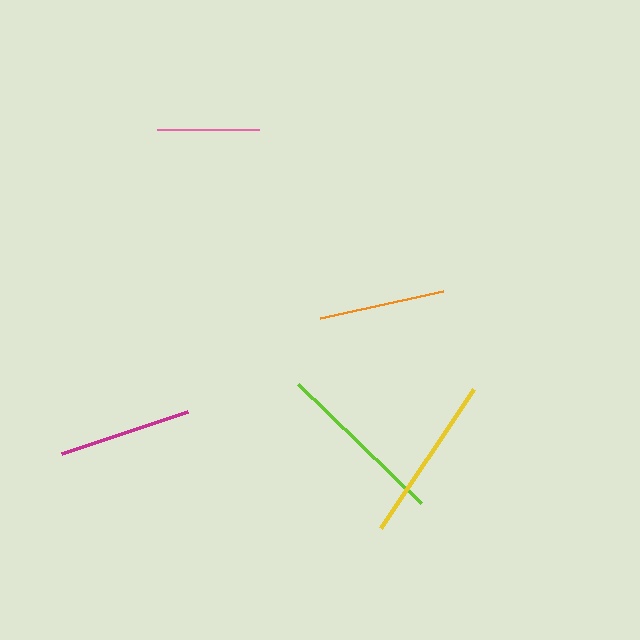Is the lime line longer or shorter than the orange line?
The lime line is longer than the orange line.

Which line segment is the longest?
The lime line is the longest at approximately 170 pixels.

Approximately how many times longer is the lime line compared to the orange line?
The lime line is approximately 1.4 times the length of the orange line.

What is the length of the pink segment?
The pink segment is approximately 102 pixels long.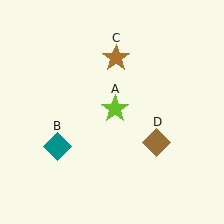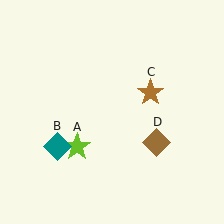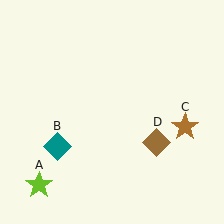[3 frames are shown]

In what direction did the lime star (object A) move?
The lime star (object A) moved down and to the left.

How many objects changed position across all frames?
2 objects changed position: lime star (object A), brown star (object C).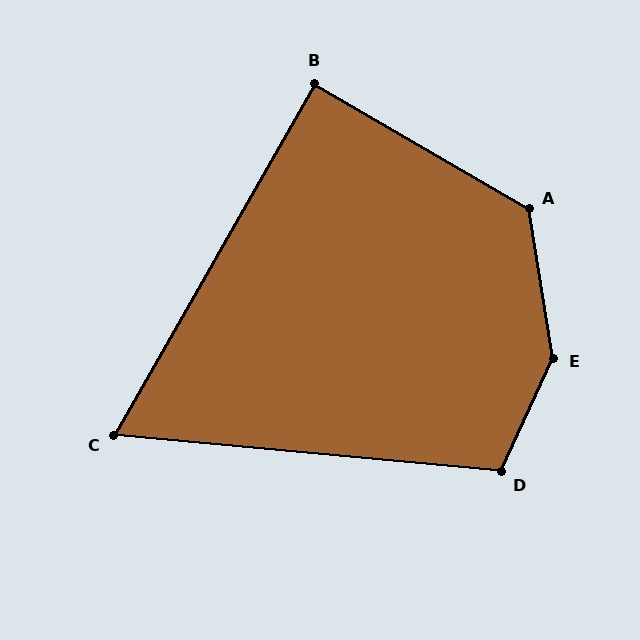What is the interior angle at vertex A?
Approximately 130 degrees (obtuse).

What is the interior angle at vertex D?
Approximately 109 degrees (obtuse).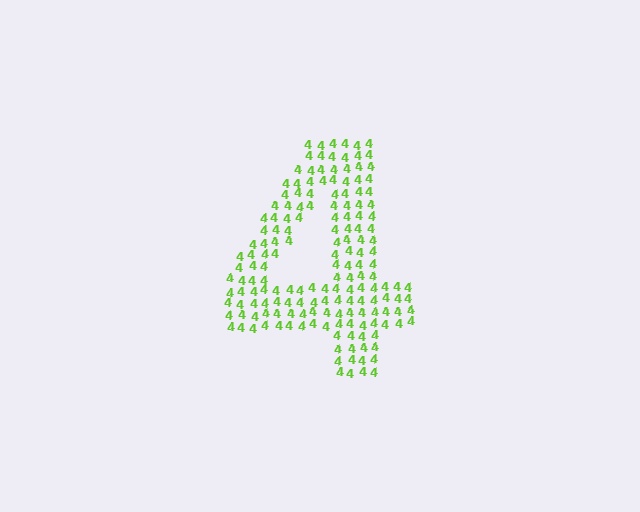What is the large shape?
The large shape is the digit 4.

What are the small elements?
The small elements are digit 4's.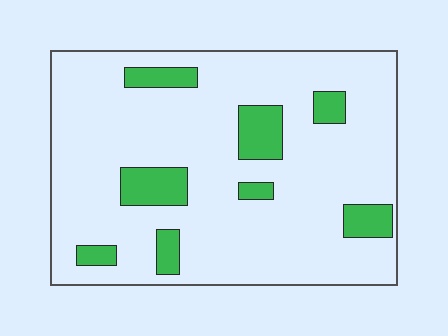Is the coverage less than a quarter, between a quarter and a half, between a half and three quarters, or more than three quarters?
Less than a quarter.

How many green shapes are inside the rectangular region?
8.